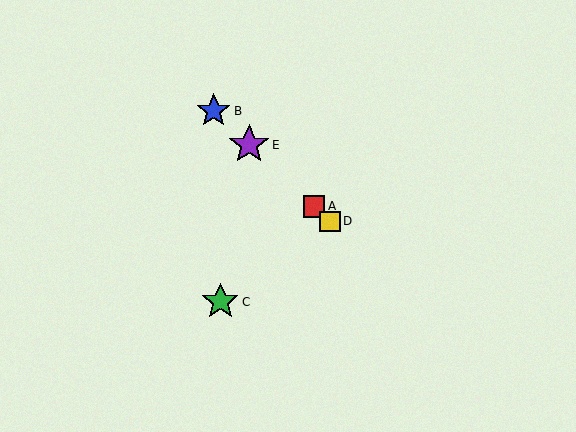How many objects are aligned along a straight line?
4 objects (A, B, D, E) are aligned along a straight line.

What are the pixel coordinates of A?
Object A is at (314, 206).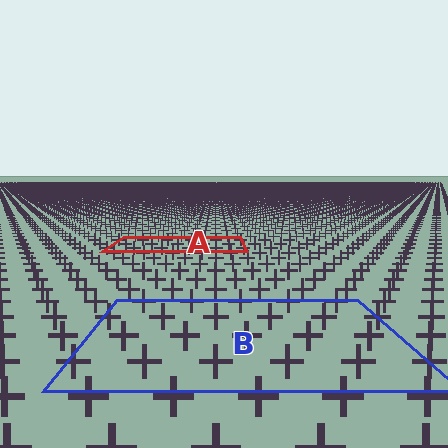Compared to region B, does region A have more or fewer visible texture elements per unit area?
Region A has more texture elements per unit area — they are packed more densely because it is farther away.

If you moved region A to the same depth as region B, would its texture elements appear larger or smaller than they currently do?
They would appear larger. At a closer depth, the same texture elements are projected at a bigger on-screen size.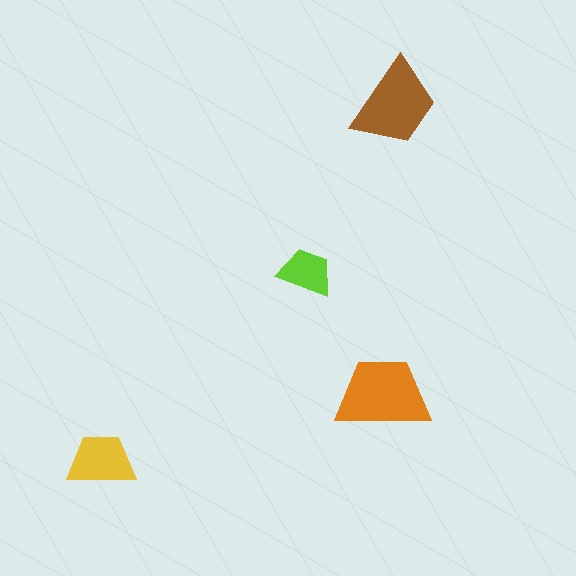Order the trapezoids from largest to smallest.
the orange one, the brown one, the yellow one, the lime one.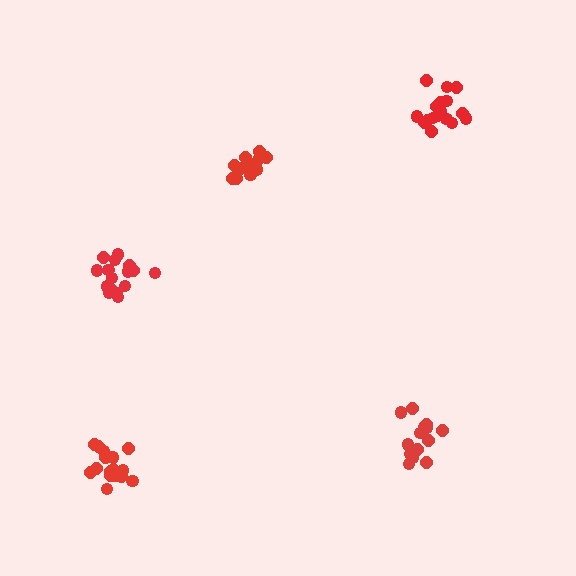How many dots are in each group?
Group 1: 17 dots, Group 2: 19 dots, Group 3: 16 dots, Group 4: 16 dots, Group 5: 15 dots (83 total).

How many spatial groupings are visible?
There are 5 spatial groupings.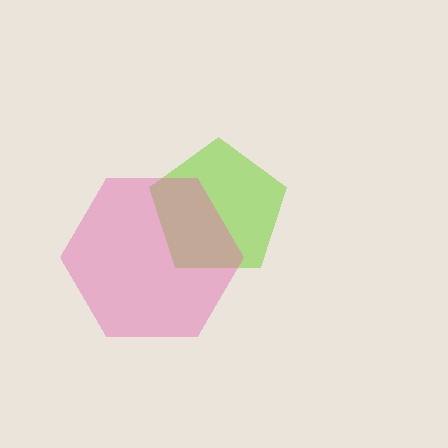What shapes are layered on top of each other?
The layered shapes are: a lime pentagon, a pink hexagon.